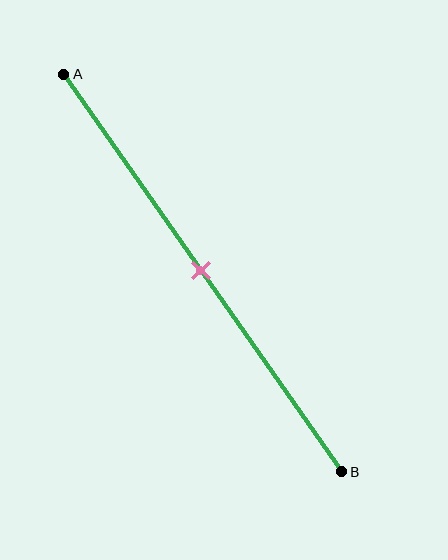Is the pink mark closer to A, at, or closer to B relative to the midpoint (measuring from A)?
The pink mark is approximately at the midpoint of segment AB.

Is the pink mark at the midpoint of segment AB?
Yes, the mark is approximately at the midpoint.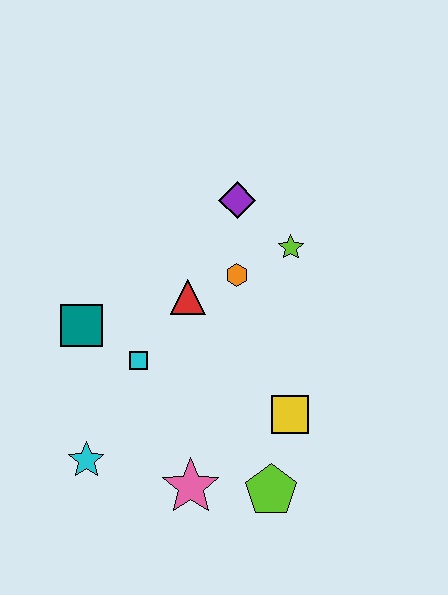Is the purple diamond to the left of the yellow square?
Yes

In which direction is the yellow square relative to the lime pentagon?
The yellow square is above the lime pentagon.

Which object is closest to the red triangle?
The orange hexagon is closest to the red triangle.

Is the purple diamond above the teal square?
Yes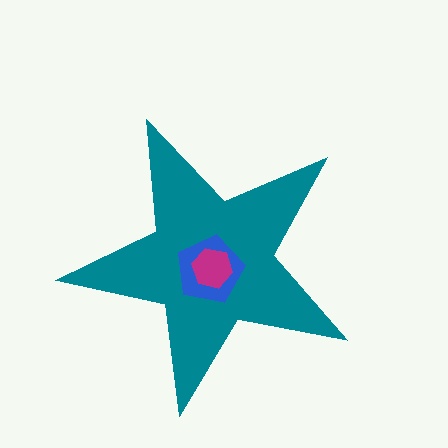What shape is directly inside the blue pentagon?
The magenta hexagon.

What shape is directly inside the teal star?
The blue pentagon.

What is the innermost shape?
The magenta hexagon.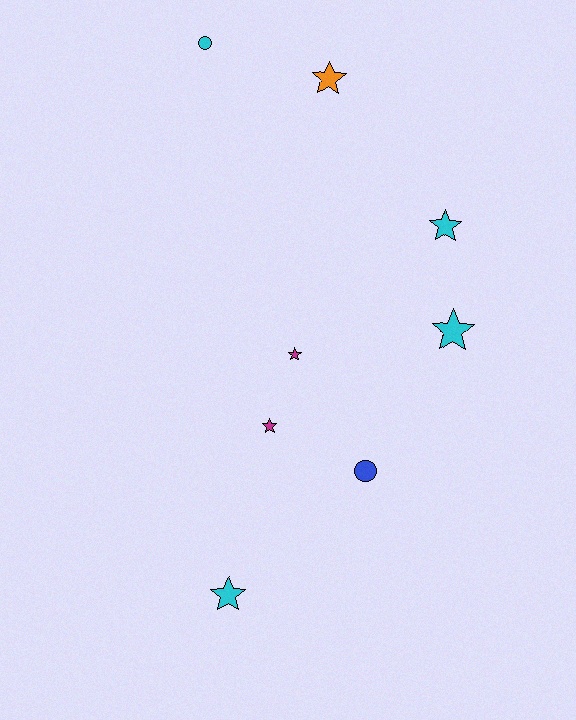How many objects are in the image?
There are 8 objects.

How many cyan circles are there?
There is 1 cyan circle.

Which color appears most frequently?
Cyan, with 4 objects.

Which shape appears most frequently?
Star, with 6 objects.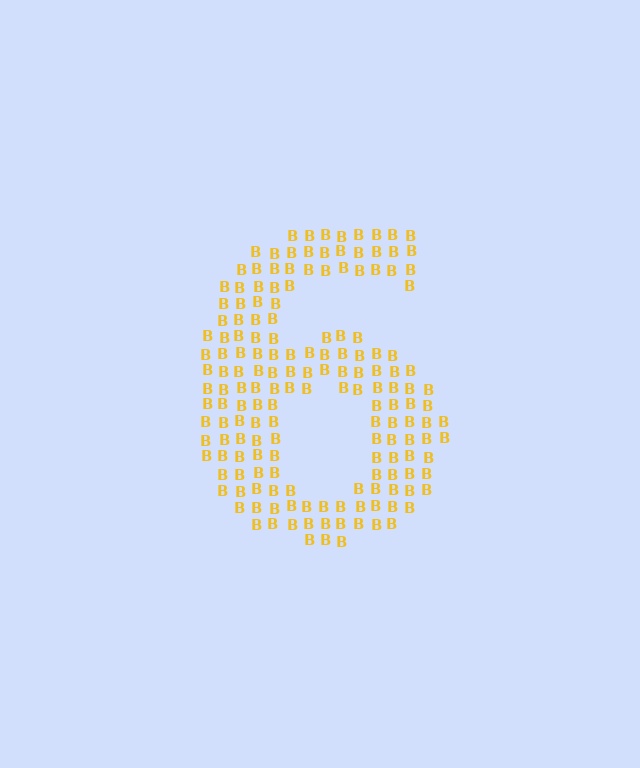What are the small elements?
The small elements are letter B's.